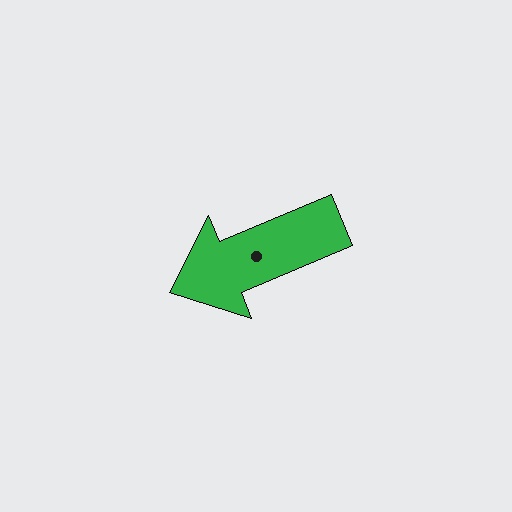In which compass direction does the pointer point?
Southwest.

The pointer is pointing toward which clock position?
Roughly 8 o'clock.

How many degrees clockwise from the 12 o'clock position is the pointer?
Approximately 247 degrees.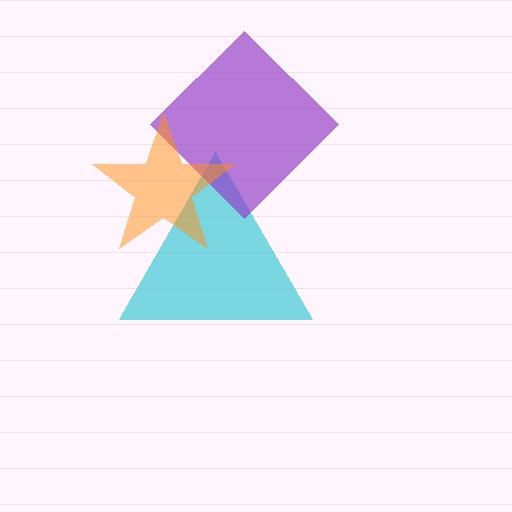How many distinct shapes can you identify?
There are 3 distinct shapes: a cyan triangle, a purple diamond, an orange star.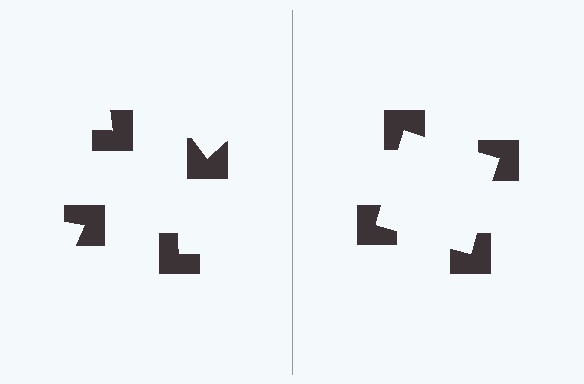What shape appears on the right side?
An illusory square.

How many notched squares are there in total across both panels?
8 — 4 on each side.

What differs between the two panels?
The notched squares are positioned identically on both sides; only the wedge orientations differ. On the right they align to a square; on the left they are misaligned.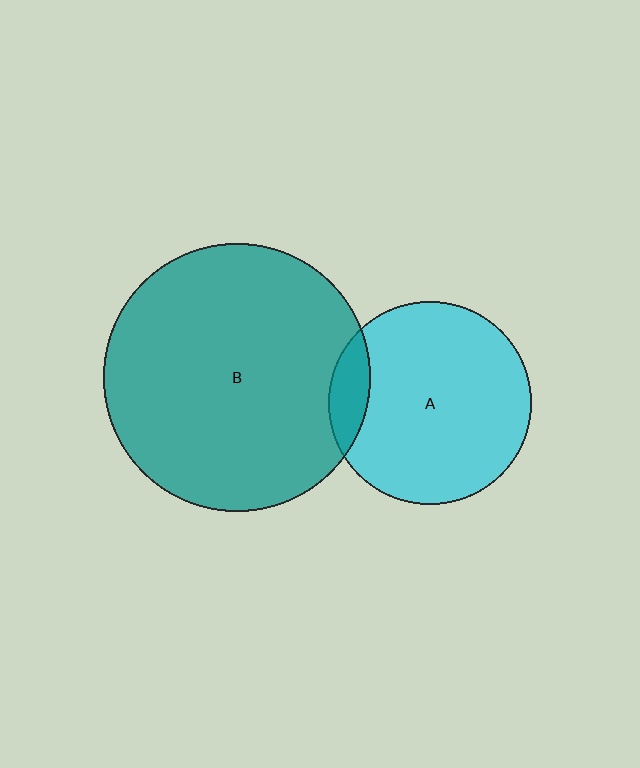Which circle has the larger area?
Circle B (teal).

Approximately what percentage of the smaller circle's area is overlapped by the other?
Approximately 10%.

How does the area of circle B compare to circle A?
Approximately 1.7 times.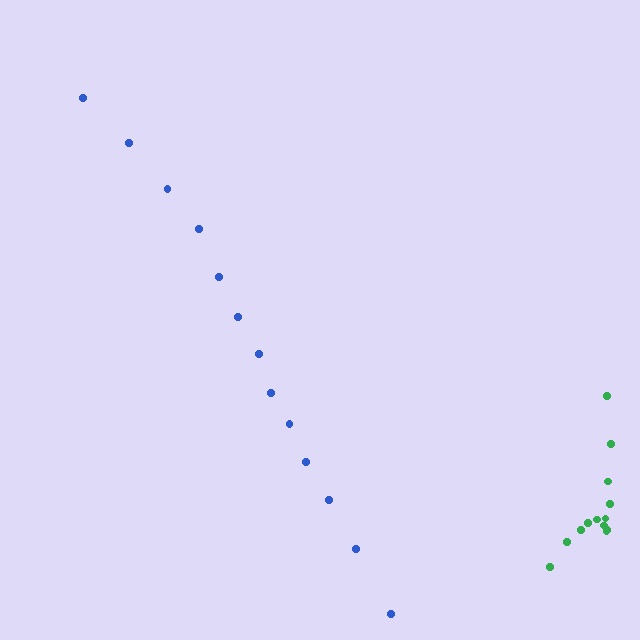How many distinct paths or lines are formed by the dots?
There are 2 distinct paths.